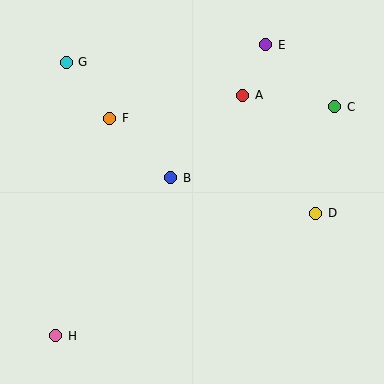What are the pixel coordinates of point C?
Point C is at (335, 107).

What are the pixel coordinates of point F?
Point F is at (110, 118).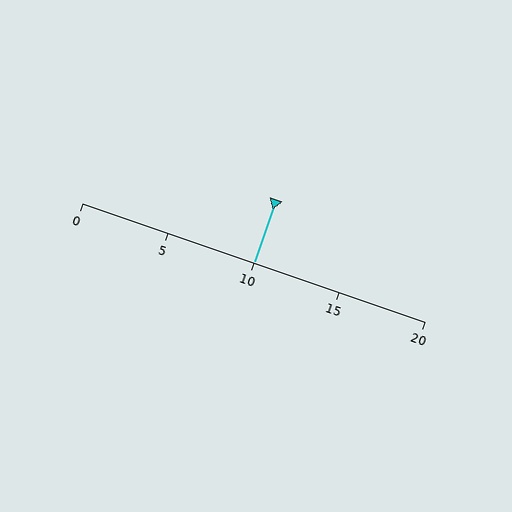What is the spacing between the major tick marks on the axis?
The major ticks are spaced 5 apart.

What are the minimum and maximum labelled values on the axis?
The axis runs from 0 to 20.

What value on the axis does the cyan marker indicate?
The marker indicates approximately 10.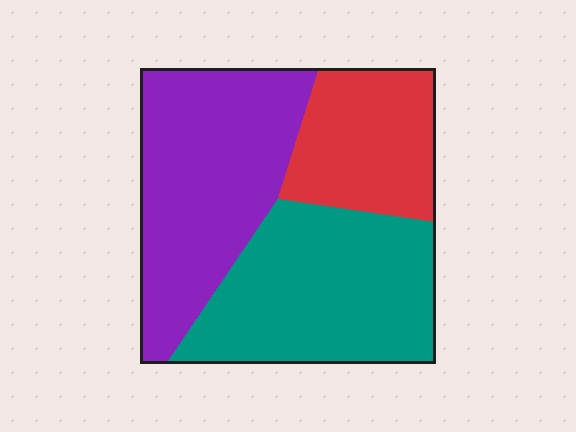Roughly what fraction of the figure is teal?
Teal takes up about three eighths (3/8) of the figure.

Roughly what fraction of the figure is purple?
Purple covers around 40% of the figure.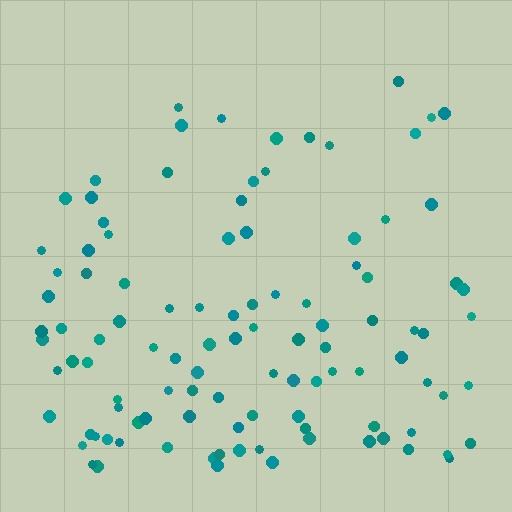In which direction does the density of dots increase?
From top to bottom, with the bottom side densest.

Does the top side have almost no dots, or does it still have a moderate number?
Still a moderate number, just noticeably fewer than the bottom.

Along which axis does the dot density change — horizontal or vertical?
Vertical.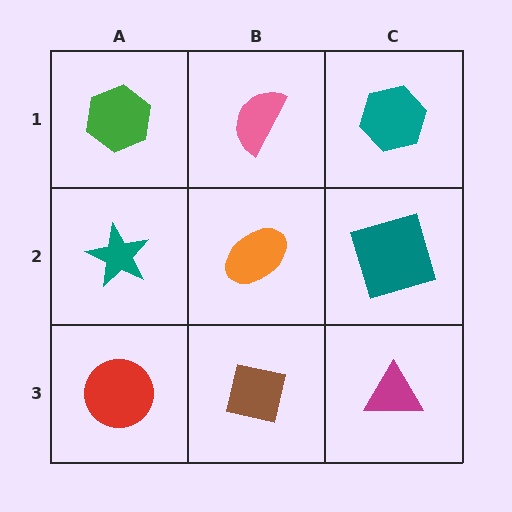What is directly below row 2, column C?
A magenta triangle.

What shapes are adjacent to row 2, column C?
A teal hexagon (row 1, column C), a magenta triangle (row 3, column C), an orange ellipse (row 2, column B).